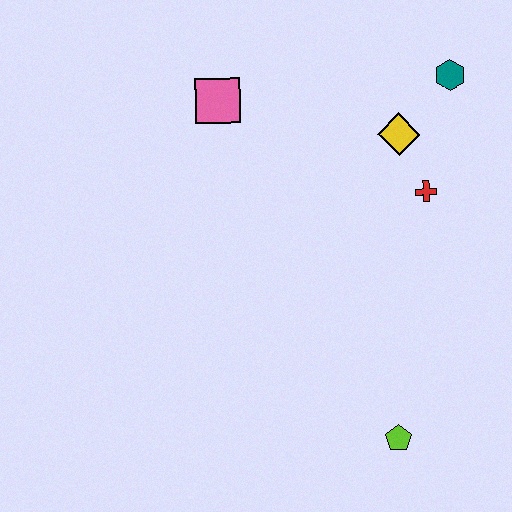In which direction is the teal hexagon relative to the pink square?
The teal hexagon is to the right of the pink square.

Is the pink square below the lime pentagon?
No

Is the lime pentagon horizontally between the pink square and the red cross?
Yes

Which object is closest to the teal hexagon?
The yellow diamond is closest to the teal hexagon.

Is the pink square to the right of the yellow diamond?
No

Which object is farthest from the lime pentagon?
The pink square is farthest from the lime pentagon.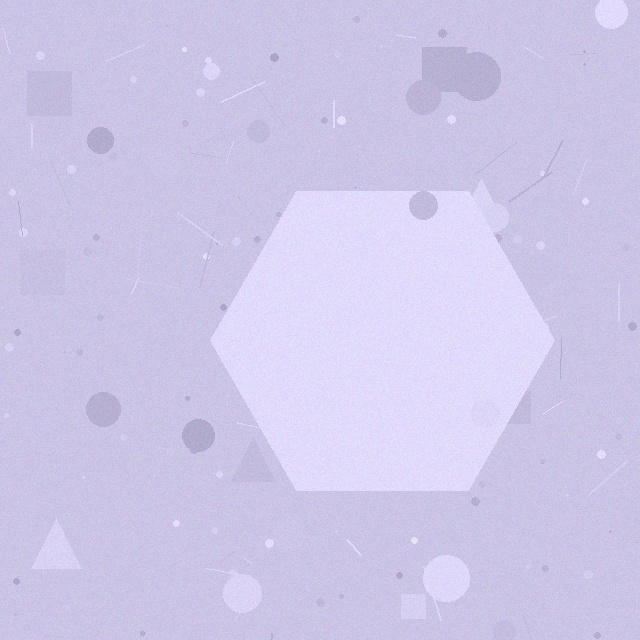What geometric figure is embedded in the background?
A hexagon is embedded in the background.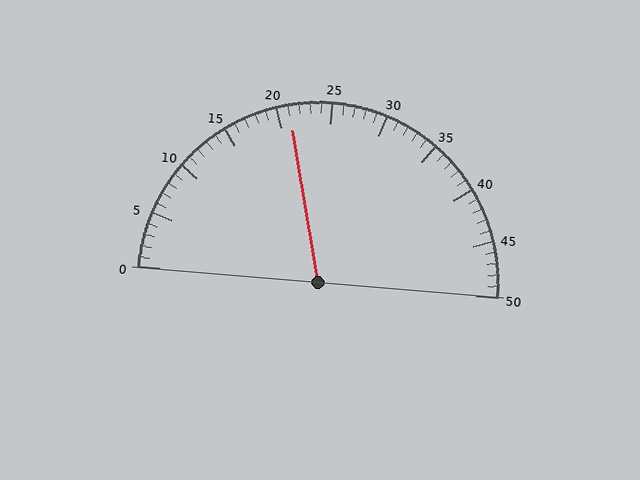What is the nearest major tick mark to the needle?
The nearest major tick mark is 20.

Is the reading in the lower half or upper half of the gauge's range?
The reading is in the lower half of the range (0 to 50).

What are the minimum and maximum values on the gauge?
The gauge ranges from 0 to 50.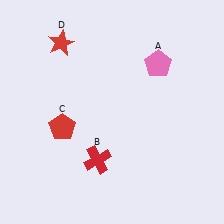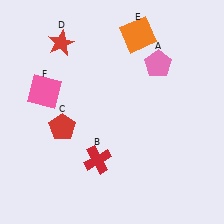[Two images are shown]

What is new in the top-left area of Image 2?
A pink square (F) was added in the top-left area of Image 2.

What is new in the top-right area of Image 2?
An orange square (E) was added in the top-right area of Image 2.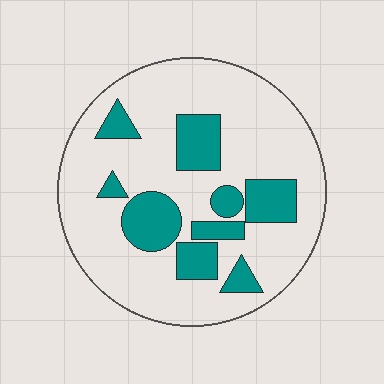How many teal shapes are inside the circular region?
9.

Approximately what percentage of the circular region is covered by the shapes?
Approximately 25%.